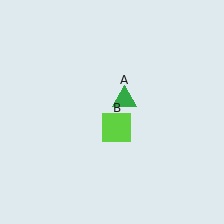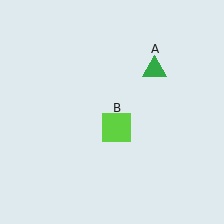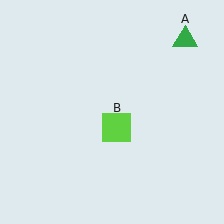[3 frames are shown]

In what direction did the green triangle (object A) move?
The green triangle (object A) moved up and to the right.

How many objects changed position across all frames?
1 object changed position: green triangle (object A).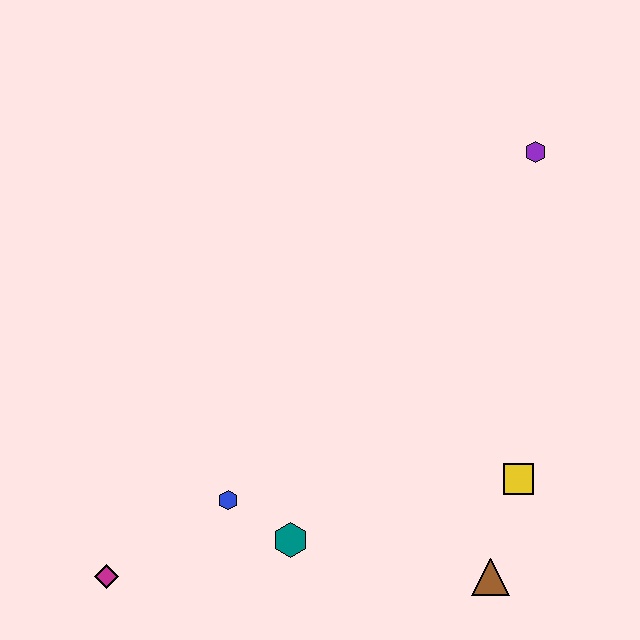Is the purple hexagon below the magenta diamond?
No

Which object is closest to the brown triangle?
The yellow square is closest to the brown triangle.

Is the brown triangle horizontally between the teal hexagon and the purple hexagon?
Yes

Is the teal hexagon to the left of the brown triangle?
Yes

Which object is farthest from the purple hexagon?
The magenta diamond is farthest from the purple hexagon.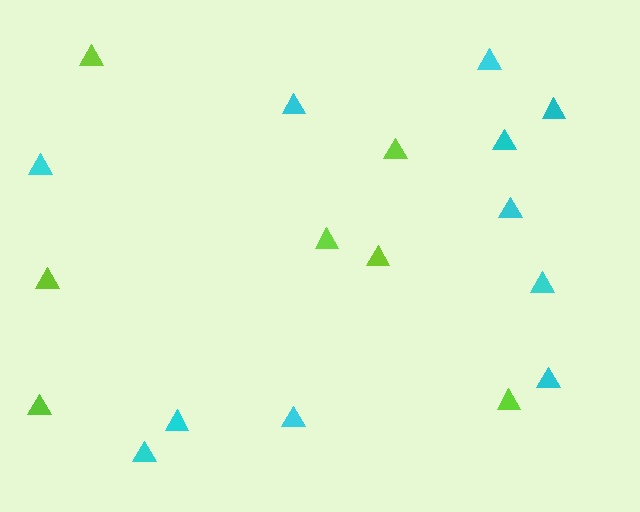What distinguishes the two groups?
There are 2 groups: one group of cyan triangles (11) and one group of lime triangles (7).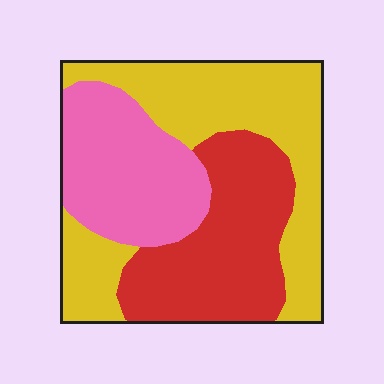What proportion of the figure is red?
Red takes up between a sixth and a third of the figure.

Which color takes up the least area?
Pink, at roughly 25%.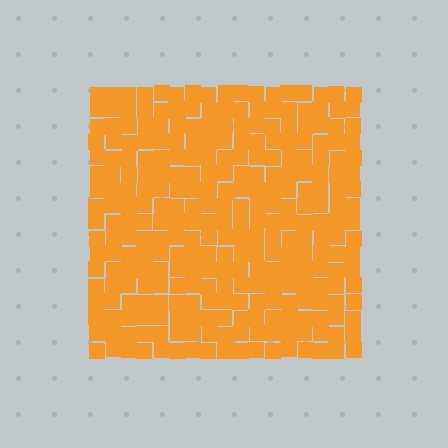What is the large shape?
The large shape is a square.